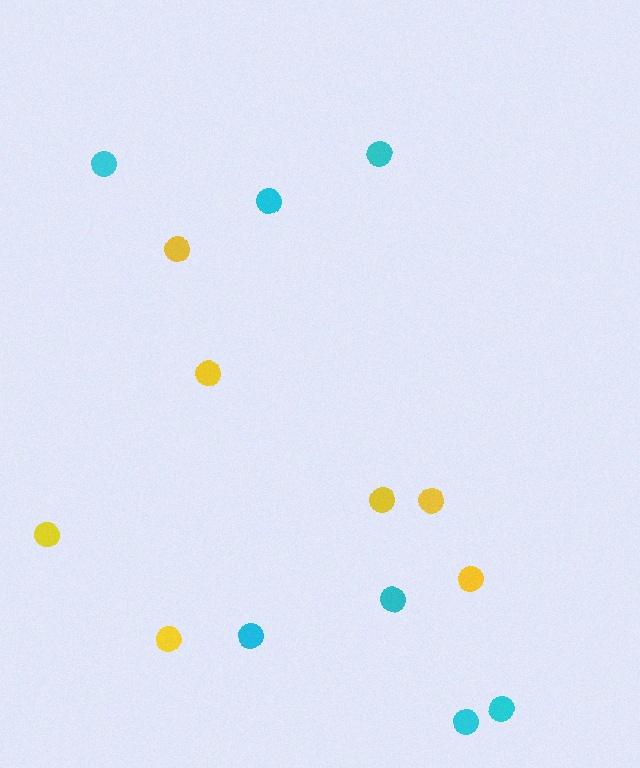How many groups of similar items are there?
There are 2 groups: one group of yellow circles (7) and one group of cyan circles (7).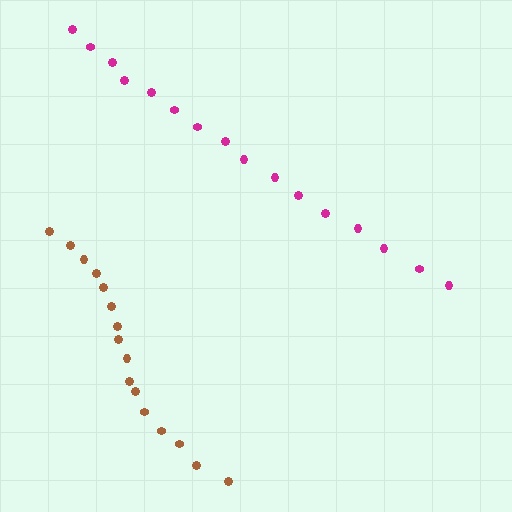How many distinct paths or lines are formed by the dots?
There are 2 distinct paths.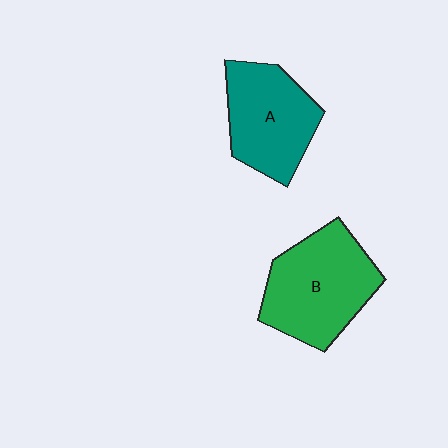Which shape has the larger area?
Shape B (green).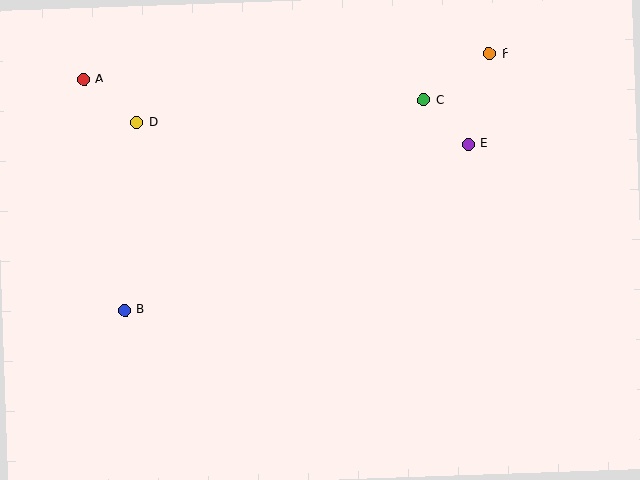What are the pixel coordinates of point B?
Point B is at (125, 310).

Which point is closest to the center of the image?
Point C at (424, 100) is closest to the center.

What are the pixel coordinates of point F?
Point F is at (490, 54).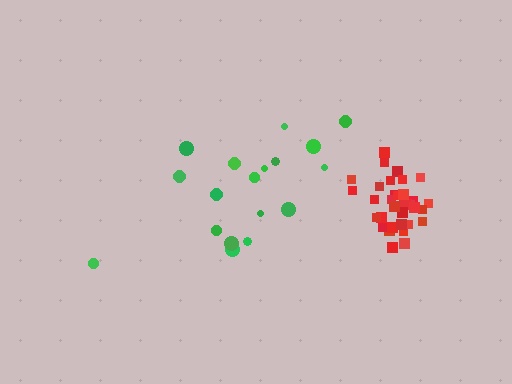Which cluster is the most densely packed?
Red.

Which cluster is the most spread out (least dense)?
Green.